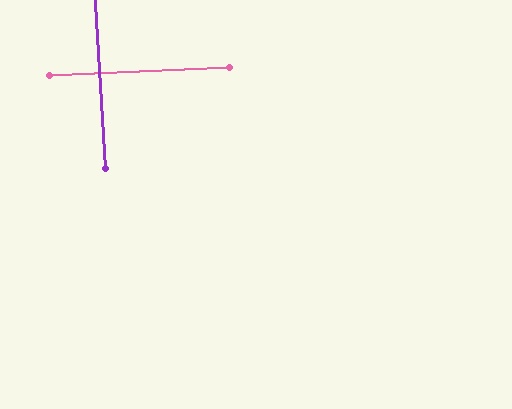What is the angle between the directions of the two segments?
Approximately 89 degrees.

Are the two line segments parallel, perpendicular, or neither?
Perpendicular — they meet at approximately 89°.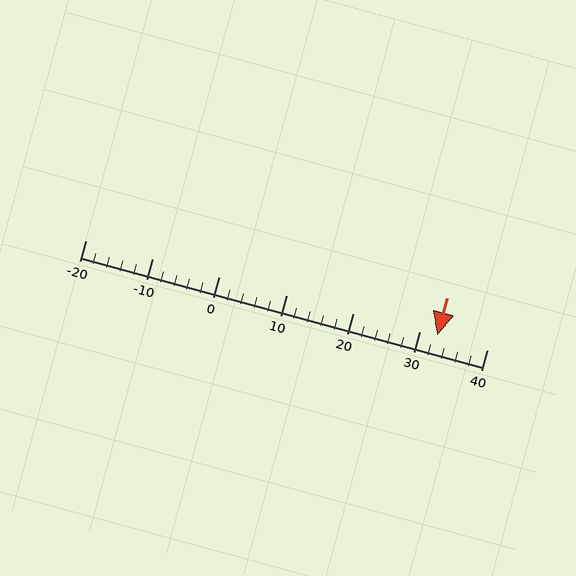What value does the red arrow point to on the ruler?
The red arrow points to approximately 33.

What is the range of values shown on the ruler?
The ruler shows values from -20 to 40.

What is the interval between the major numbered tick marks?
The major tick marks are spaced 10 units apart.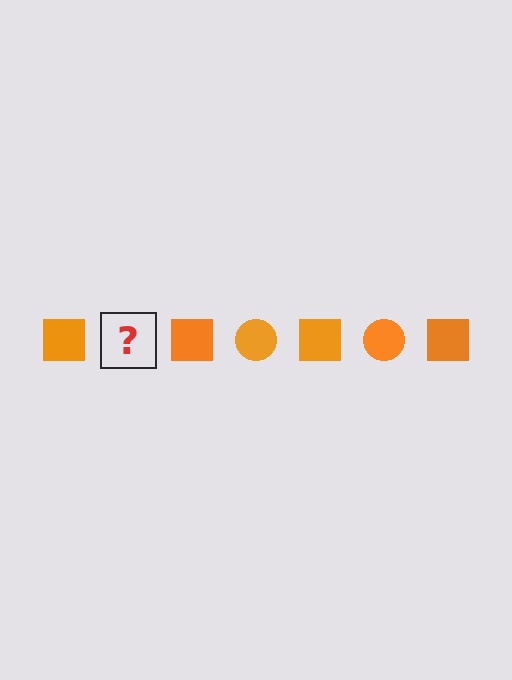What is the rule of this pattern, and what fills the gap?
The rule is that the pattern cycles through square, circle shapes in orange. The gap should be filled with an orange circle.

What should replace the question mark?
The question mark should be replaced with an orange circle.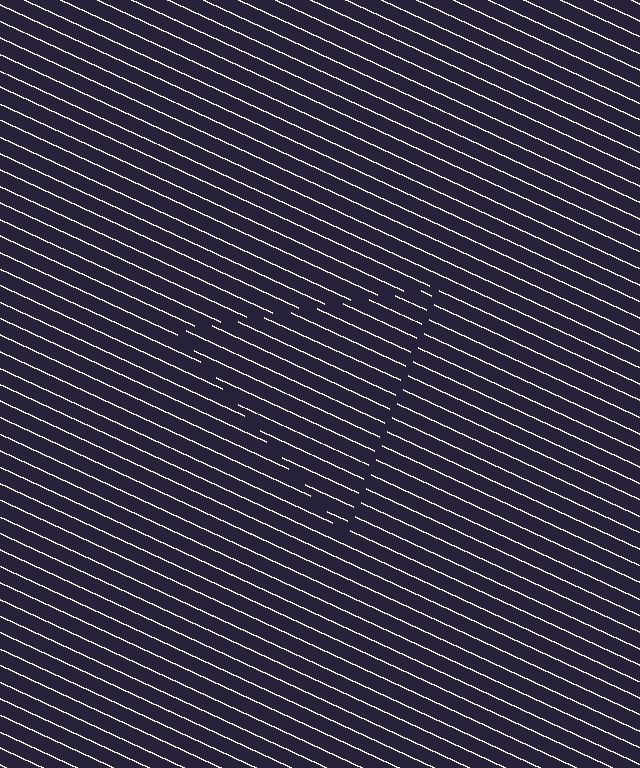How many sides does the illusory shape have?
3 sides — the line-ends trace a triangle.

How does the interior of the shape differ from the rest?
The interior of the shape contains the same grating, shifted by half a period — the contour is defined by the phase discontinuity where line-ends from the inner and outer gratings abut.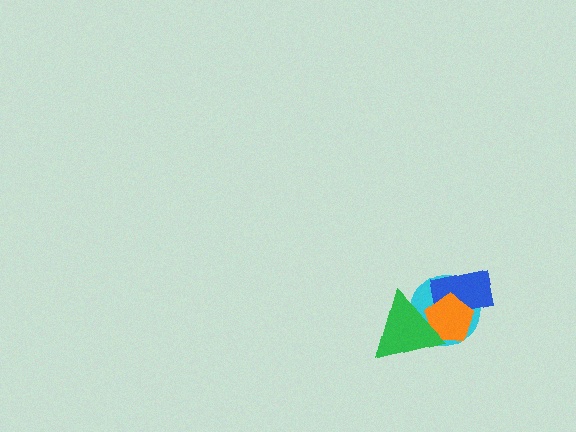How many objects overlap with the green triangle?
2 objects overlap with the green triangle.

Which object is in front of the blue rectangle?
The orange pentagon is in front of the blue rectangle.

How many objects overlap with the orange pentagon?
3 objects overlap with the orange pentagon.